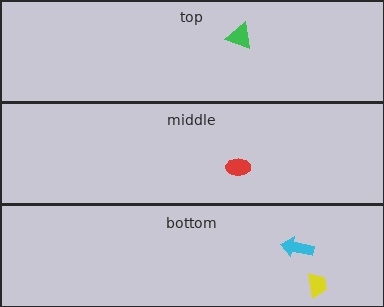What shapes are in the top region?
The green triangle.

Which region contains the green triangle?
The top region.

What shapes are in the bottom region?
The yellow trapezoid, the cyan arrow.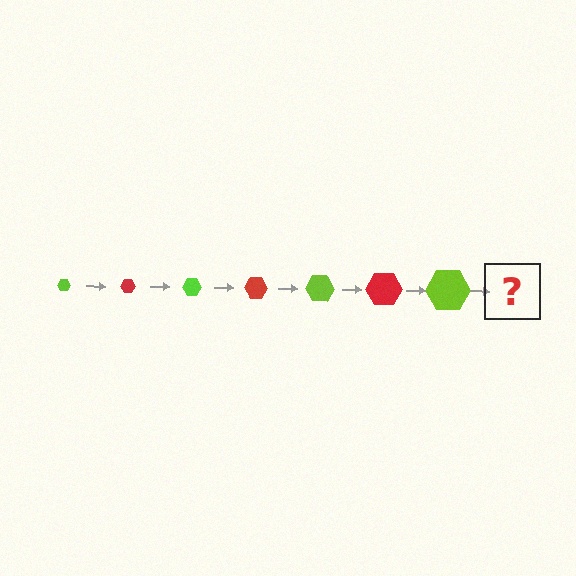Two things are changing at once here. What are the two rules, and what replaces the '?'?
The two rules are that the hexagon grows larger each step and the color cycles through lime and red. The '?' should be a red hexagon, larger than the previous one.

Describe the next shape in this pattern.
It should be a red hexagon, larger than the previous one.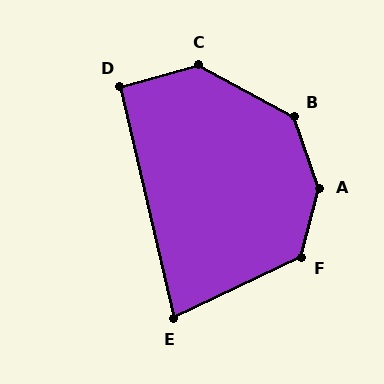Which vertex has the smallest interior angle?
E, at approximately 78 degrees.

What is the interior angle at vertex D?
Approximately 93 degrees (approximately right).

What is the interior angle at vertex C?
Approximately 136 degrees (obtuse).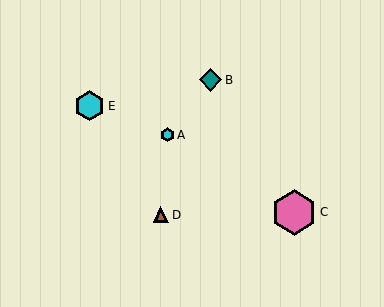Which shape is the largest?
The pink hexagon (labeled C) is the largest.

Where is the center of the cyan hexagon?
The center of the cyan hexagon is at (167, 135).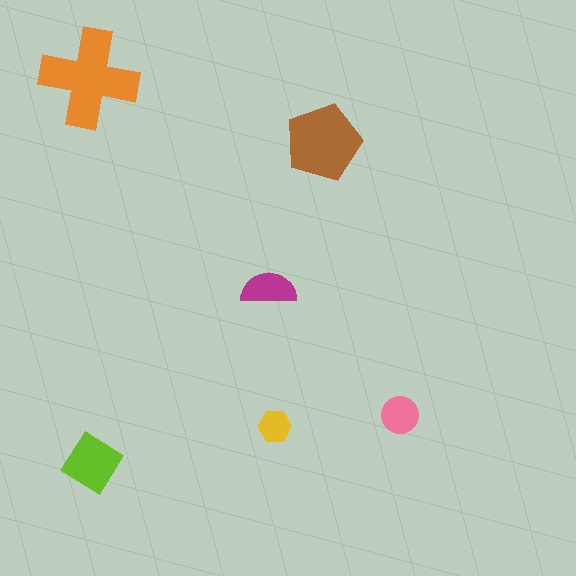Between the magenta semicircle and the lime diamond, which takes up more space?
The lime diamond.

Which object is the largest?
The orange cross.